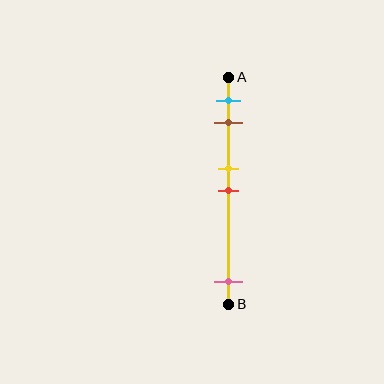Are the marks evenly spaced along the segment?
No, the marks are not evenly spaced.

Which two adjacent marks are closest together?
The yellow and red marks are the closest adjacent pair.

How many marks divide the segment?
There are 5 marks dividing the segment.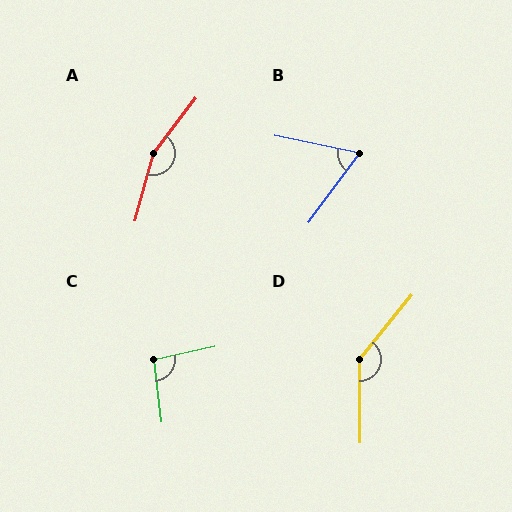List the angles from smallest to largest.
B (65°), C (96°), D (141°), A (158°).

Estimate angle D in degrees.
Approximately 141 degrees.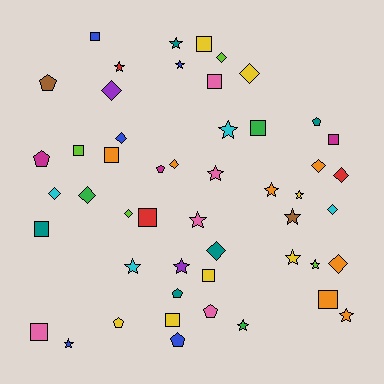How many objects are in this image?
There are 50 objects.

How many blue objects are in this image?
There are 5 blue objects.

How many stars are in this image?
There are 16 stars.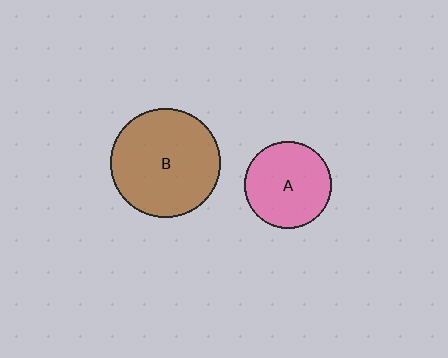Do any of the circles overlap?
No, none of the circles overlap.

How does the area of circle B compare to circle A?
Approximately 1.6 times.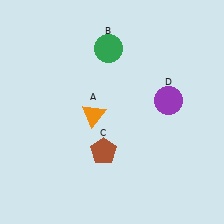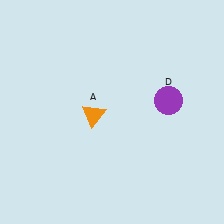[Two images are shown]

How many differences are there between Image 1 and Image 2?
There are 2 differences between the two images.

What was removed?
The green circle (B), the brown pentagon (C) were removed in Image 2.